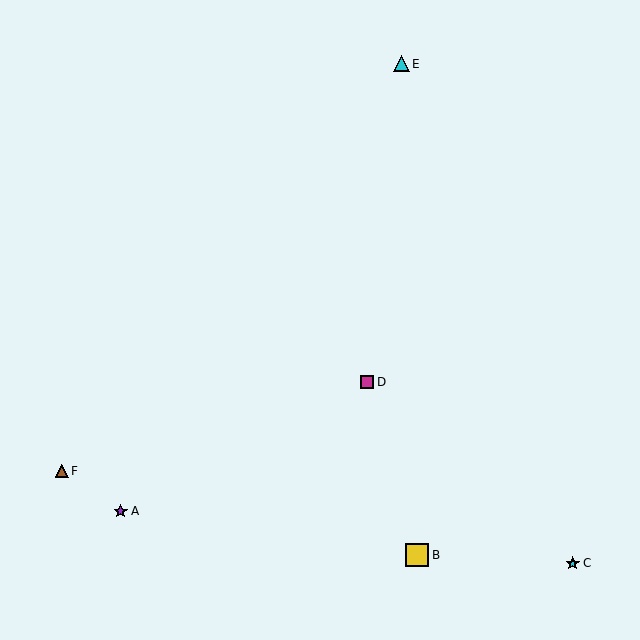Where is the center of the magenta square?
The center of the magenta square is at (367, 382).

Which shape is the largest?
The yellow square (labeled B) is the largest.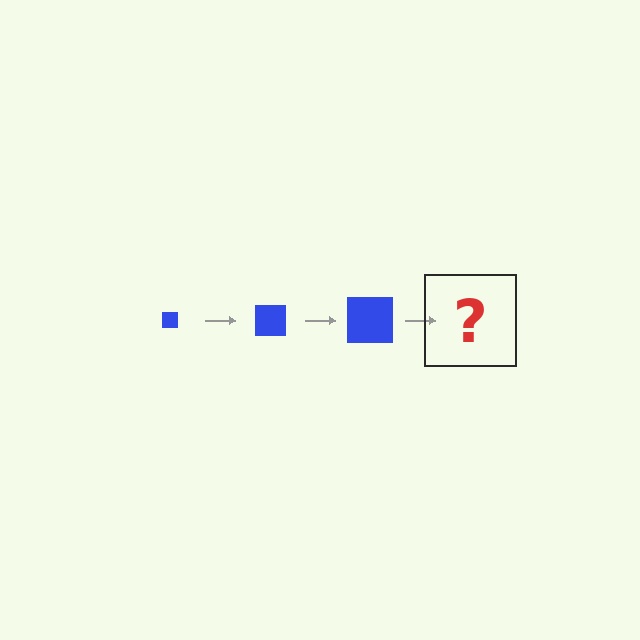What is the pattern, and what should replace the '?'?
The pattern is that the square gets progressively larger each step. The '?' should be a blue square, larger than the previous one.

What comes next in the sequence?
The next element should be a blue square, larger than the previous one.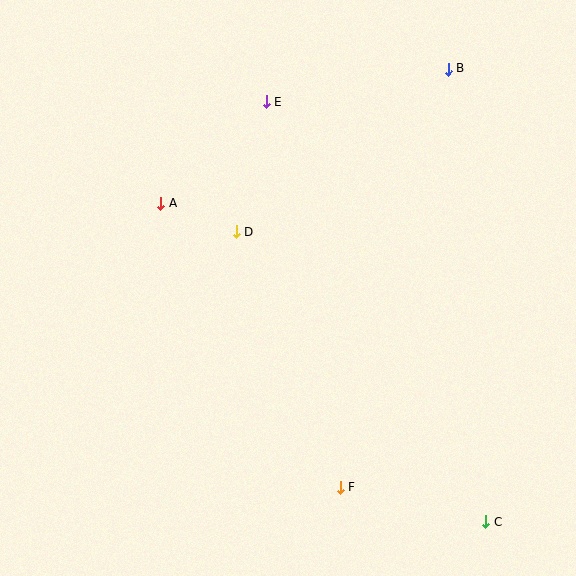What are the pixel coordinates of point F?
Point F is at (340, 487).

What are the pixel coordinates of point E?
Point E is at (267, 102).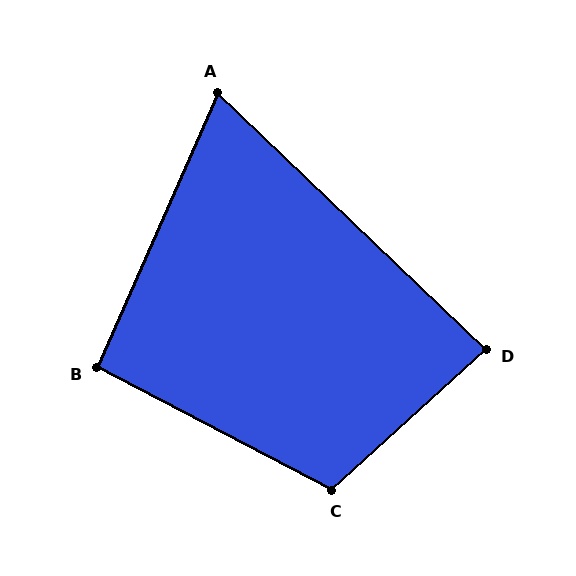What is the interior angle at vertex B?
Approximately 94 degrees (approximately right).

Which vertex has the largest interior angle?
C, at approximately 110 degrees.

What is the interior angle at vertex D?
Approximately 86 degrees (approximately right).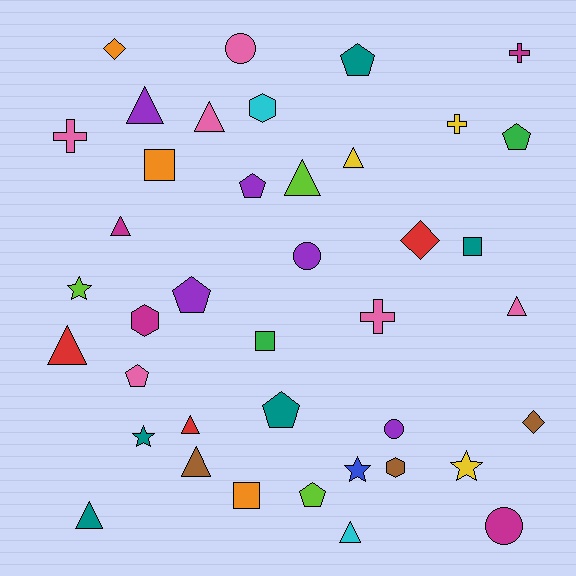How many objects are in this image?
There are 40 objects.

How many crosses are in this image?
There are 4 crosses.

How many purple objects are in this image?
There are 5 purple objects.